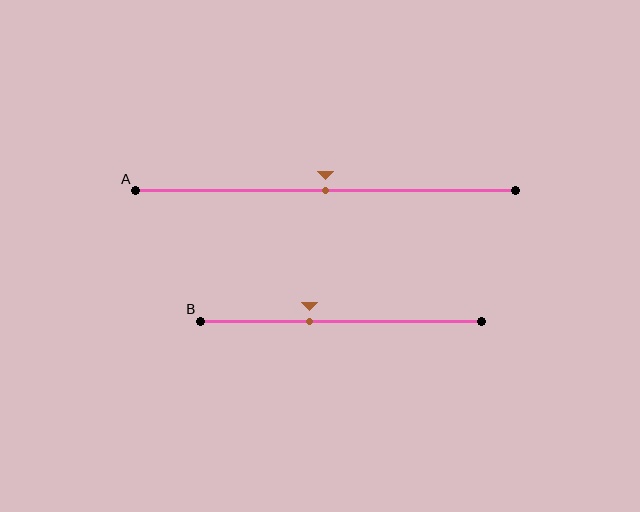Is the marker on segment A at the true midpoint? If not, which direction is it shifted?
Yes, the marker on segment A is at the true midpoint.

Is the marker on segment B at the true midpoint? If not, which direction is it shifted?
No, the marker on segment B is shifted to the left by about 11% of the segment length.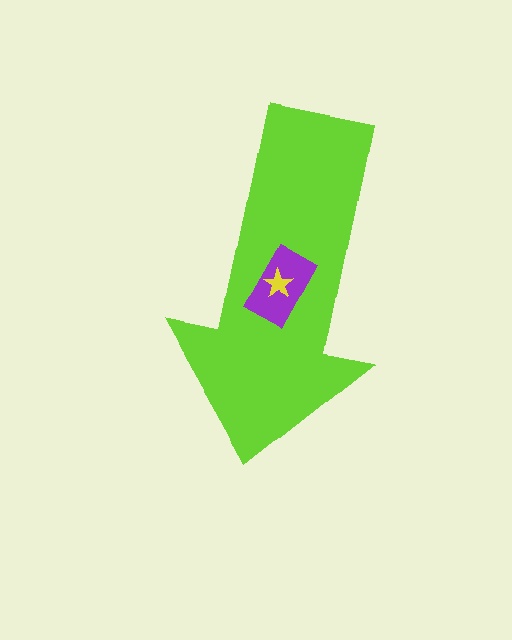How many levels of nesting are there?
3.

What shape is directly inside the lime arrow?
The purple rectangle.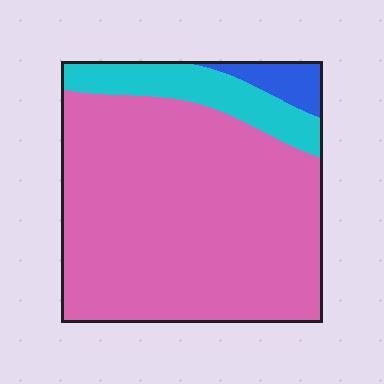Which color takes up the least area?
Blue, at roughly 5%.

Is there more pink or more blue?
Pink.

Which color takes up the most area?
Pink, at roughly 80%.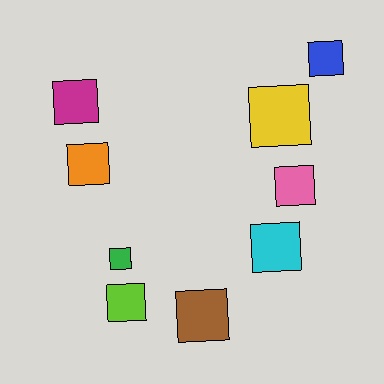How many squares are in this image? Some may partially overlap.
There are 9 squares.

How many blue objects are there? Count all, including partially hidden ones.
There is 1 blue object.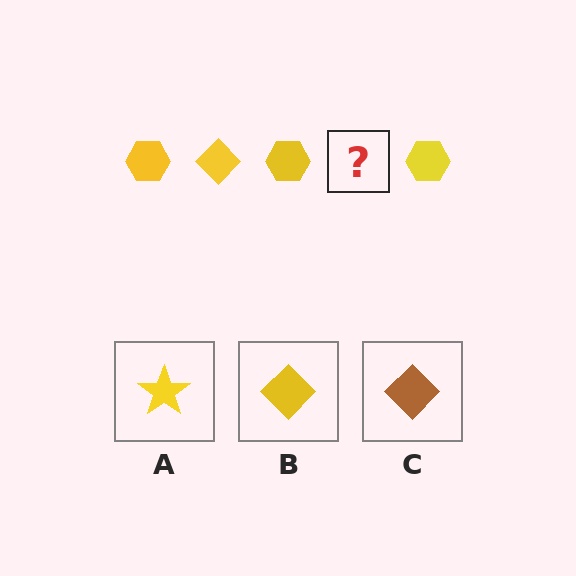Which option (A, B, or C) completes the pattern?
B.